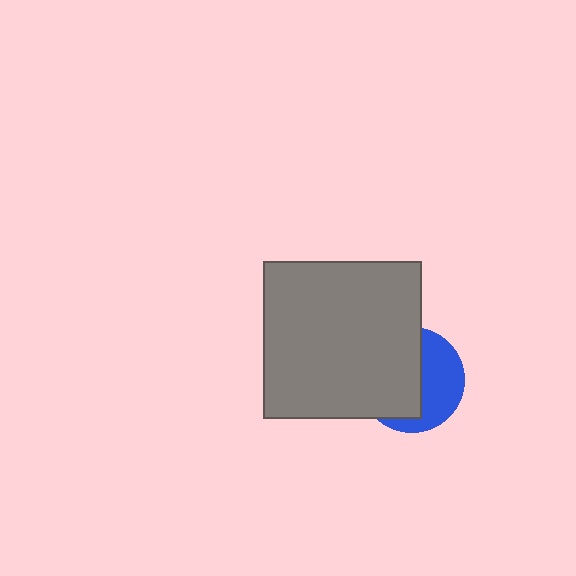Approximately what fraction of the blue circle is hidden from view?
Roughly 56% of the blue circle is hidden behind the gray square.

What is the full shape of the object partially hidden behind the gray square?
The partially hidden object is a blue circle.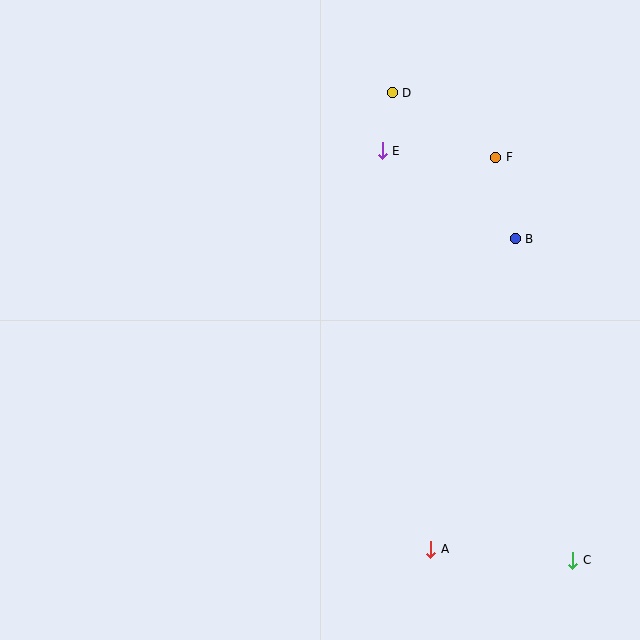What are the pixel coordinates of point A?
Point A is at (431, 549).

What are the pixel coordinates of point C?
Point C is at (573, 560).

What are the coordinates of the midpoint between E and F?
The midpoint between E and F is at (439, 154).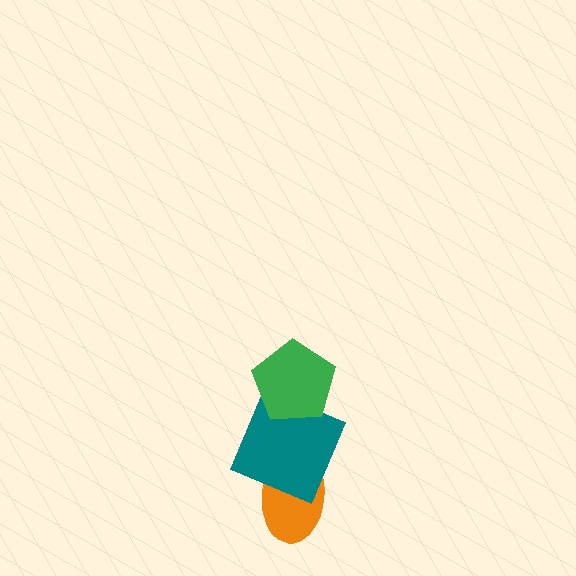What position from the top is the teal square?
The teal square is 2nd from the top.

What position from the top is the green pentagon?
The green pentagon is 1st from the top.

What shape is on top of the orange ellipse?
The teal square is on top of the orange ellipse.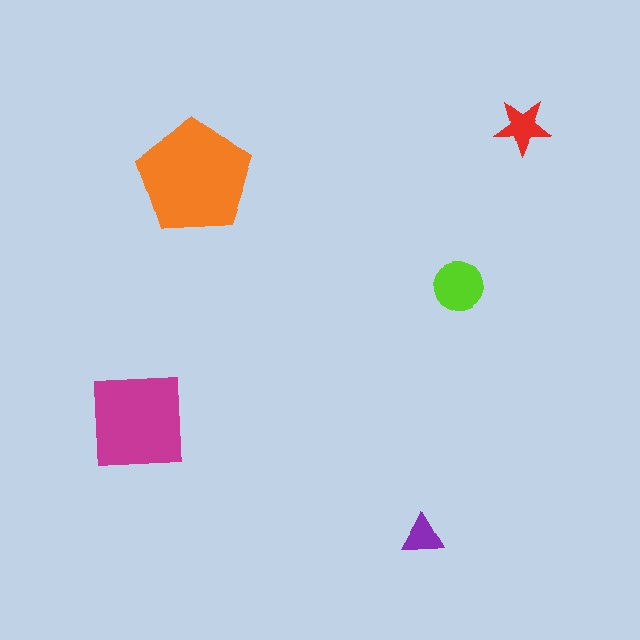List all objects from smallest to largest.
The purple triangle, the red star, the lime circle, the magenta square, the orange pentagon.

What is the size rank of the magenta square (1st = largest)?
2nd.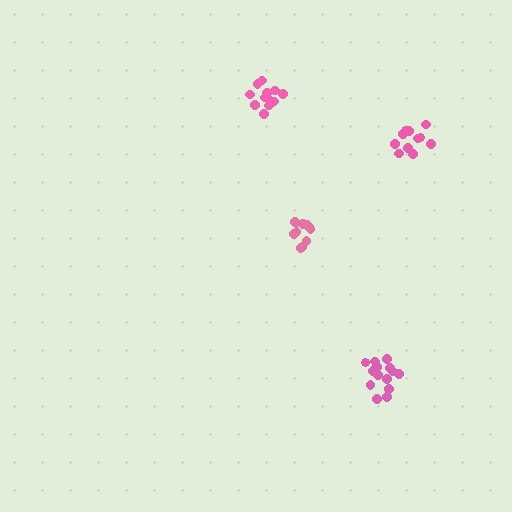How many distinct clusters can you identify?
There are 4 distinct clusters.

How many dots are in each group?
Group 1: 12 dots, Group 2: 14 dots, Group 3: 11 dots, Group 4: 11 dots (48 total).